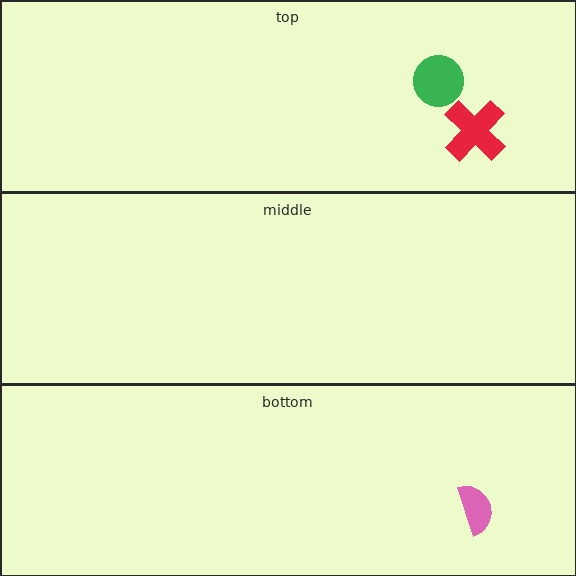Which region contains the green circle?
The top region.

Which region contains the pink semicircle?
The bottom region.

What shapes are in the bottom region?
The pink semicircle.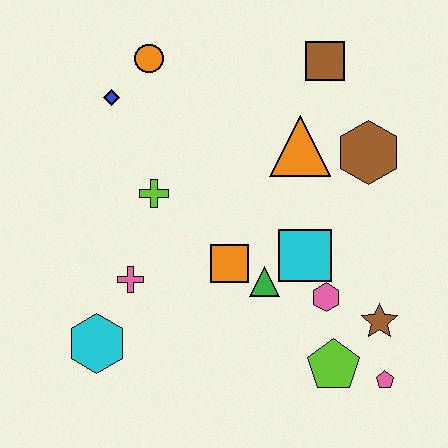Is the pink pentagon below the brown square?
Yes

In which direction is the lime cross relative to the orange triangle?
The lime cross is to the left of the orange triangle.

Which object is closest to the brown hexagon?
The orange triangle is closest to the brown hexagon.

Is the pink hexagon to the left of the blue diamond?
No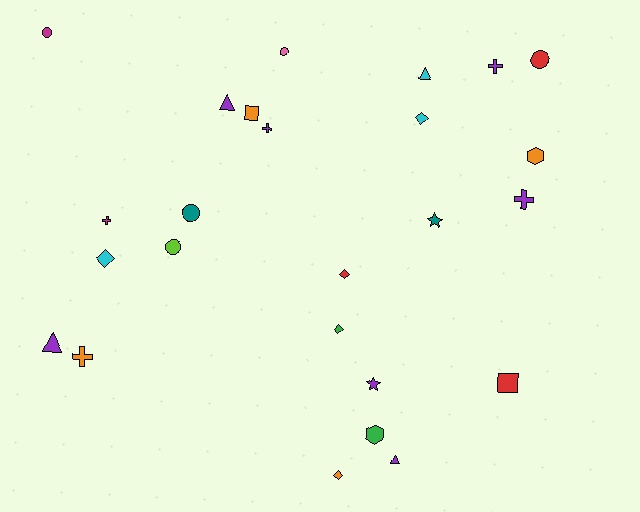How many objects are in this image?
There are 25 objects.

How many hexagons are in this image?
There are 2 hexagons.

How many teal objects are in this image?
There are 2 teal objects.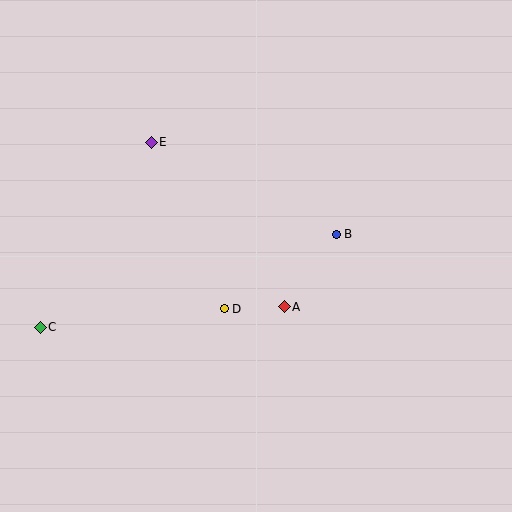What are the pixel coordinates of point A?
Point A is at (284, 307).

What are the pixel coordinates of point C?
Point C is at (40, 327).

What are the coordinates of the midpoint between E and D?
The midpoint between E and D is at (188, 226).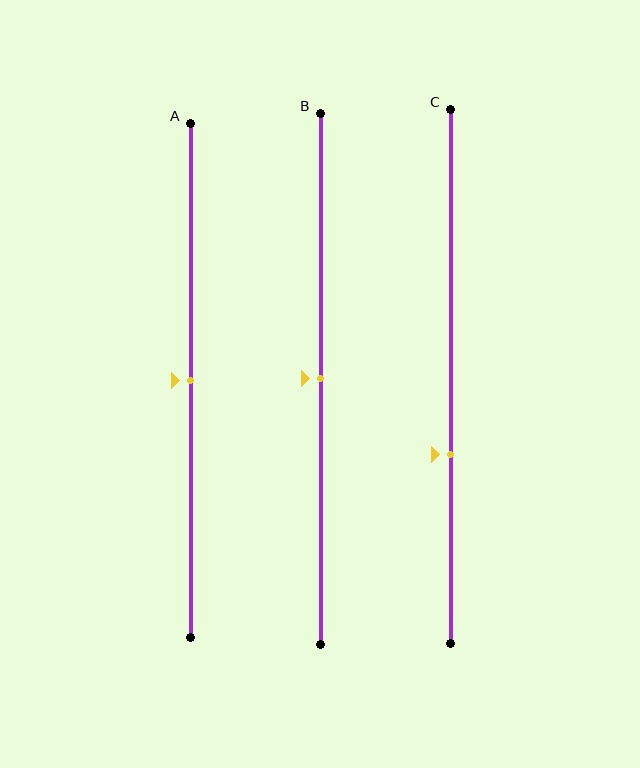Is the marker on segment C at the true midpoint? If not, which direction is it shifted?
No, the marker on segment C is shifted downward by about 15% of the segment length.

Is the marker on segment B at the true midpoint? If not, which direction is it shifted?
Yes, the marker on segment B is at the true midpoint.